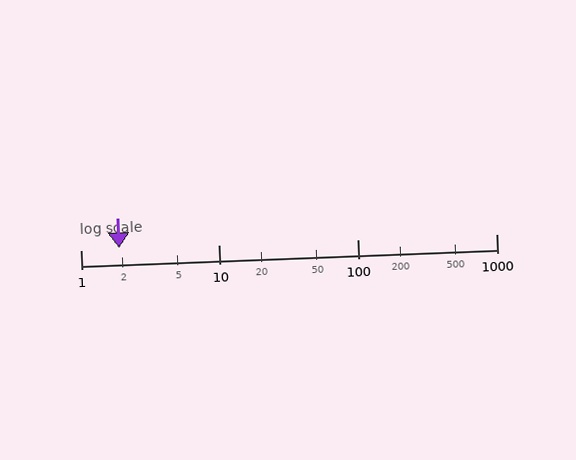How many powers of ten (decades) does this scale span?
The scale spans 3 decades, from 1 to 1000.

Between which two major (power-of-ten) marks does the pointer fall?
The pointer is between 1 and 10.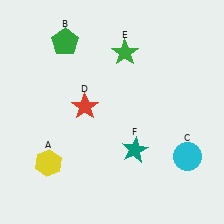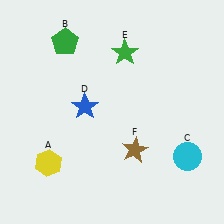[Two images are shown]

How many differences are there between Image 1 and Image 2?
There are 2 differences between the two images.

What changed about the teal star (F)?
In Image 1, F is teal. In Image 2, it changed to brown.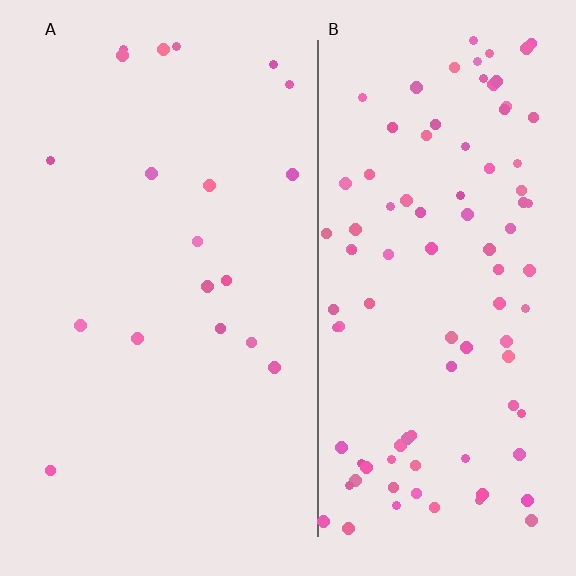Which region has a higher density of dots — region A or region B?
B (the right).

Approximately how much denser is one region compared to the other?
Approximately 5.1× — region B over region A.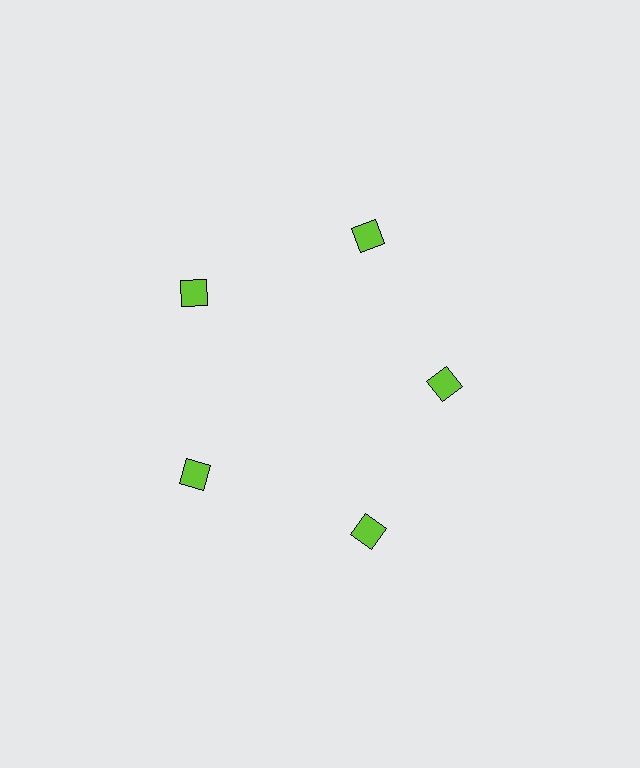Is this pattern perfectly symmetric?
No. The 5 lime squares are arranged in a ring, but one element near the 3 o'clock position is pulled inward toward the center, breaking the 5-fold rotational symmetry.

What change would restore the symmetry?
The symmetry would be restored by moving it outward, back onto the ring so that all 5 squares sit at equal angles and equal distance from the center.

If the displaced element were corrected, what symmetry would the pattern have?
It would have 5-fold rotational symmetry — the pattern would map onto itself every 72 degrees.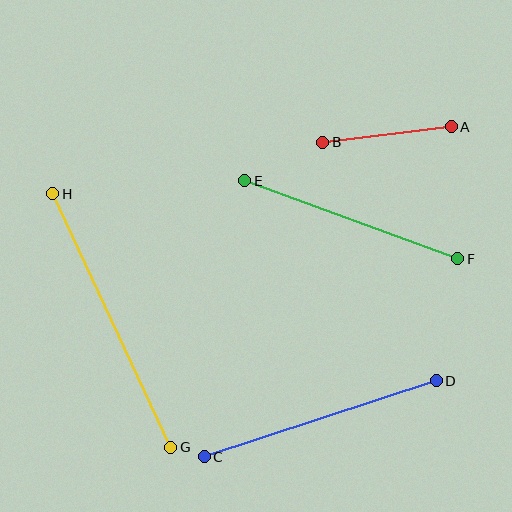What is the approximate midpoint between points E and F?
The midpoint is at approximately (351, 220) pixels.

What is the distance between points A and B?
The distance is approximately 129 pixels.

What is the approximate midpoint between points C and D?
The midpoint is at approximately (320, 419) pixels.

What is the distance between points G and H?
The distance is approximately 280 pixels.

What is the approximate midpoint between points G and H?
The midpoint is at approximately (112, 320) pixels.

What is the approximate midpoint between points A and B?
The midpoint is at approximately (387, 134) pixels.